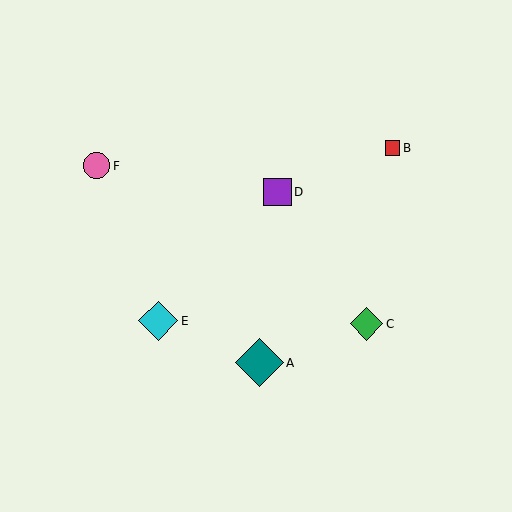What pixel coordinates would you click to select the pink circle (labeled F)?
Click at (97, 166) to select the pink circle F.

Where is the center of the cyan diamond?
The center of the cyan diamond is at (158, 321).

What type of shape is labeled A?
Shape A is a teal diamond.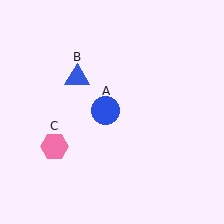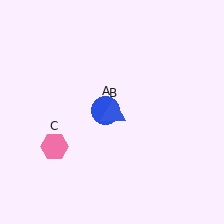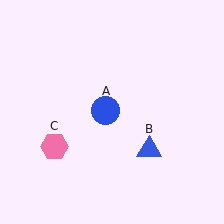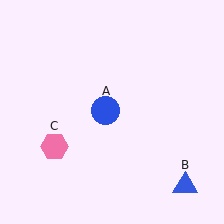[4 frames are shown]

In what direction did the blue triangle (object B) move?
The blue triangle (object B) moved down and to the right.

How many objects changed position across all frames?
1 object changed position: blue triangle (object B).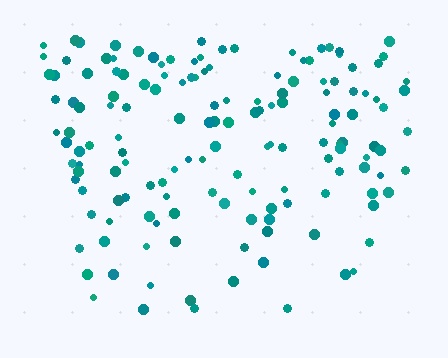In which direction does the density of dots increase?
From bottom to top, with the top side densest.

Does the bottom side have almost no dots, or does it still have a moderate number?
Still a moderate number, just noticeably fewer than the top.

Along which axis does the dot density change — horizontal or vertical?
Vertical.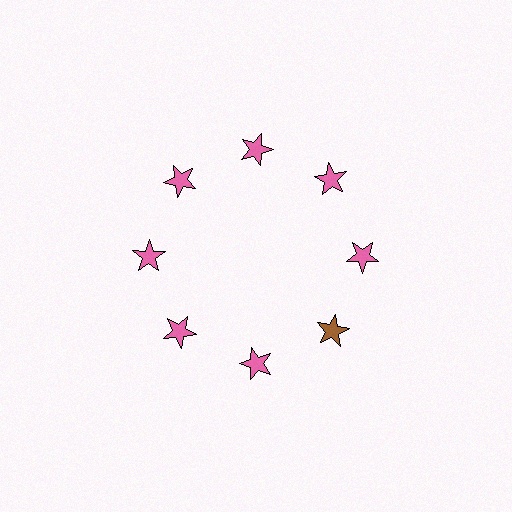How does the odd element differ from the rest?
It has a different color: brown instead of pink.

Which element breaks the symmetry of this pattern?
The brown star at roughly the 4 o'clock position breaks the symmetry. All other shapes are pink stars.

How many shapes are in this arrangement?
There are 8 shapes arranged in a ring pattern.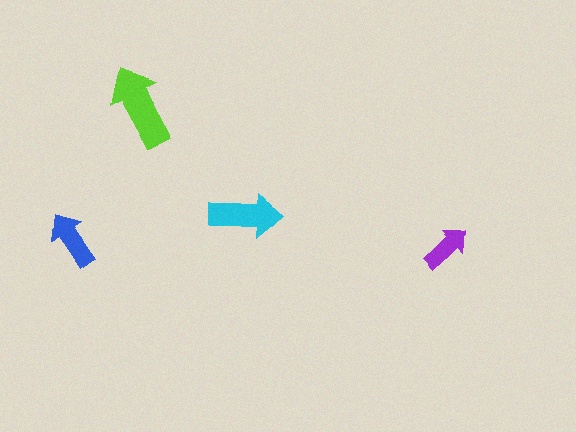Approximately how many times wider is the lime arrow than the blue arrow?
About 1.5 times wider.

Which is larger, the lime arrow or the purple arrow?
The lime one.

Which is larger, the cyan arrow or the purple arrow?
The cyan one.